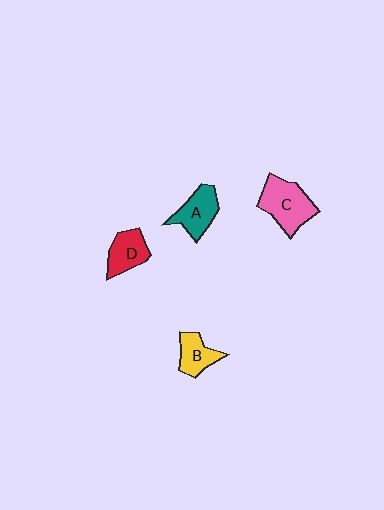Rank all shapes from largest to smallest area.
From largest to smallest: C (pink), A (teal), D (red), B (yellow).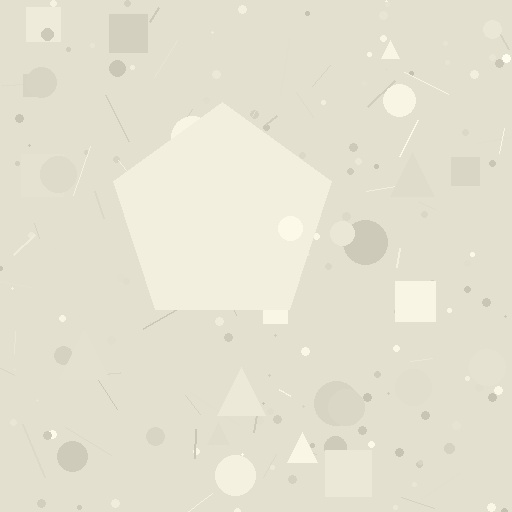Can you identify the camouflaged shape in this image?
The camouflaged shape is a pentagon.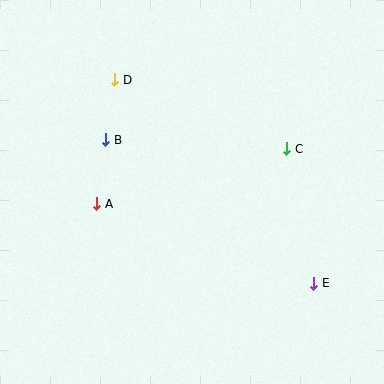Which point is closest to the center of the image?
Point A at (97, 204) is closest to the center.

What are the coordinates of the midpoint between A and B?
The midpoint between A and B is at (101, 172).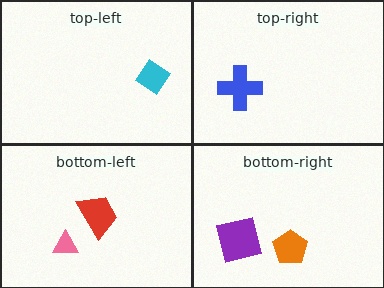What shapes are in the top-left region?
The cyan diamond.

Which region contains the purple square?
The bottom-right region.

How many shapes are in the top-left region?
1.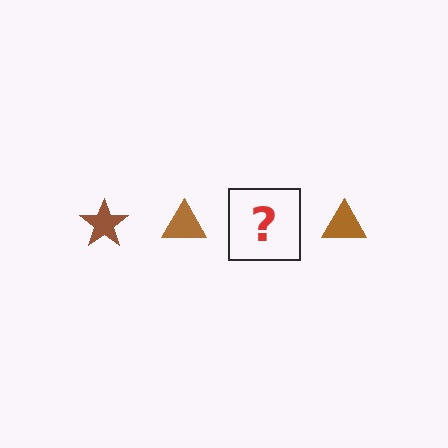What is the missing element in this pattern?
The missing element is a brown star.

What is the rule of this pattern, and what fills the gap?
The rule is that the pattern cycles through star, triangle shapes in brown. The gap should be filled with a brown star.